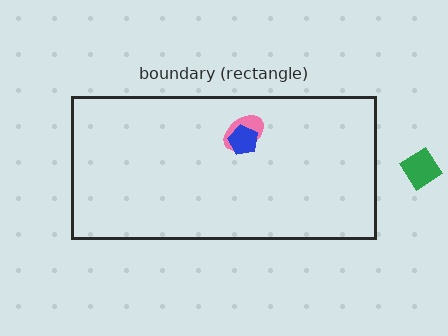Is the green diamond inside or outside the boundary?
Outside.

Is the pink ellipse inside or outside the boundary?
Inside.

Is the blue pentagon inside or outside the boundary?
Inside.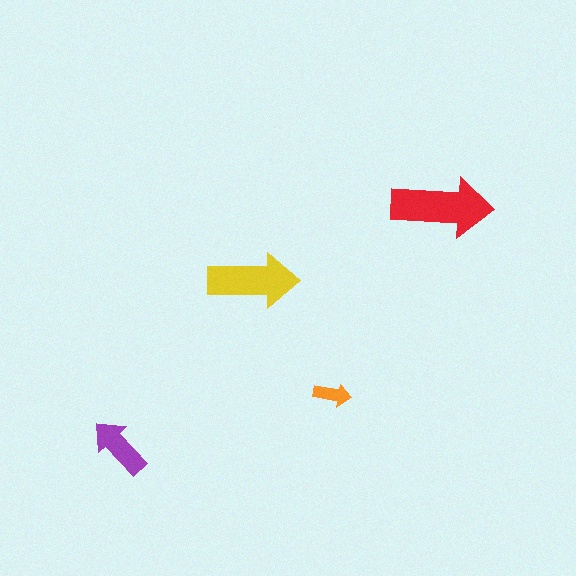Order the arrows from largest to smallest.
the red one, the yellow one, the purple one, the orange one.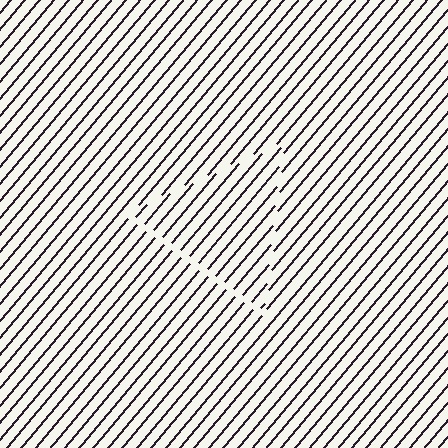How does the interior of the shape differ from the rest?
The interior of the shape contains the same grating, shifted by half a period — the contour is defined by the phase discontinuity where line-ends from the inner and outer gratings abut.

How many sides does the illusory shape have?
3 sides — the line-ends trace a triangle.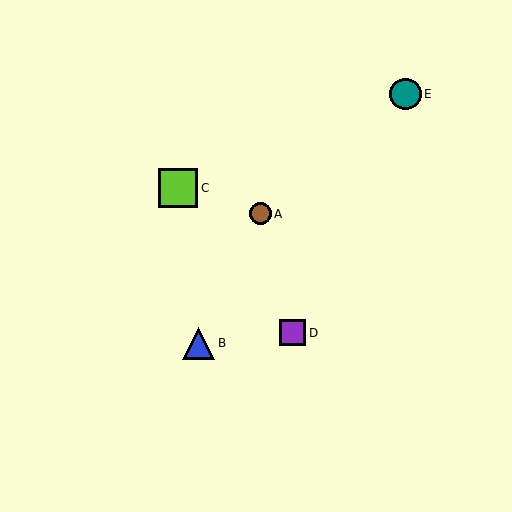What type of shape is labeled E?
Shape E is a teal circle.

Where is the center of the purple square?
The center of the purple square is at (293, 333).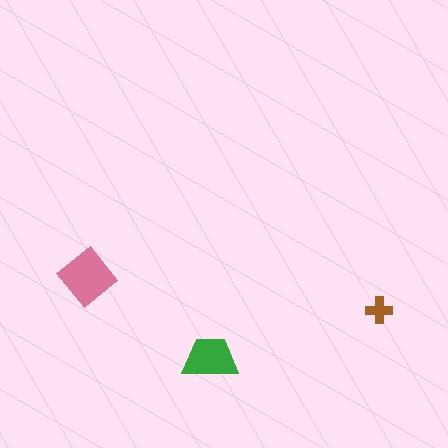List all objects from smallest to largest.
The brown cross, the green trapezoid, the pink diamond.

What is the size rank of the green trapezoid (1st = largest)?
2nd.